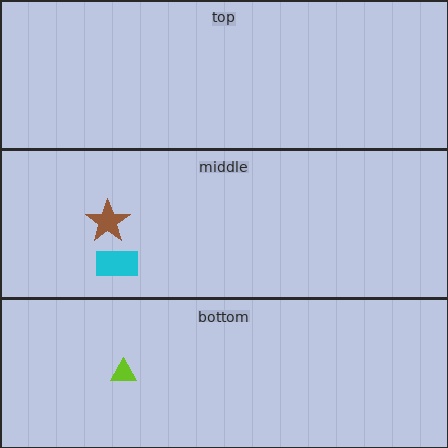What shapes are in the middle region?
The brown star, the cyan rectangle.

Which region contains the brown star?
The middle region.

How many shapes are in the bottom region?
1.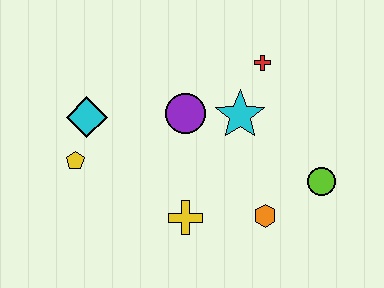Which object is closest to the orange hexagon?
The lime circle is closest to the orange hexagon.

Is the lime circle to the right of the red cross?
Yes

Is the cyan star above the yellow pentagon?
Yes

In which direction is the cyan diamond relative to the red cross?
The cyan diamond is to the left of the red cross.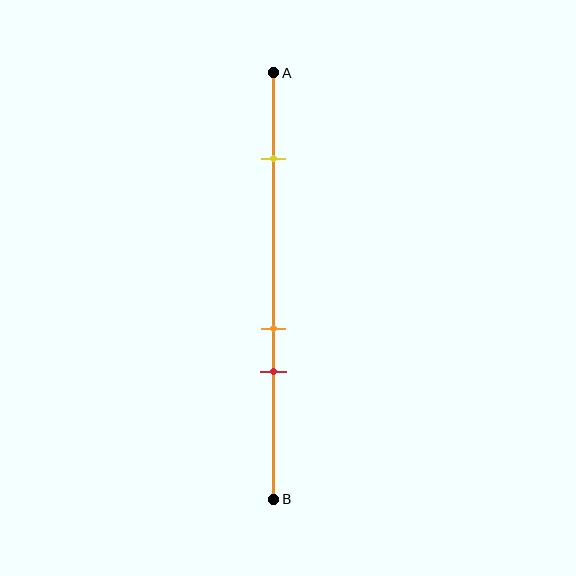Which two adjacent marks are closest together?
The orange and red marks are the closest adjacent pair.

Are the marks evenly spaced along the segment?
No, the marks are not evenly spaced.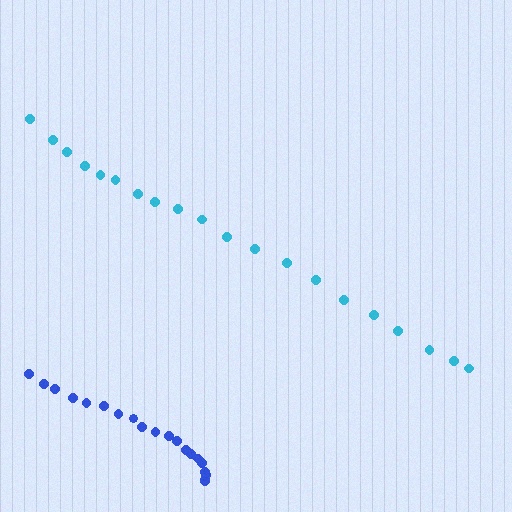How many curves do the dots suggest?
There are 2 distinct paths.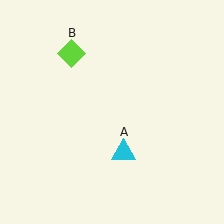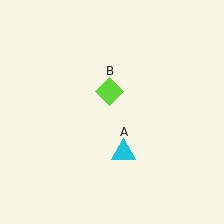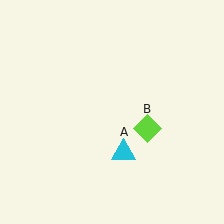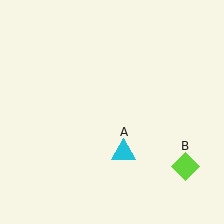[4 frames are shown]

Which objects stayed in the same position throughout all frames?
Cyan triangle (object A) remained stationary.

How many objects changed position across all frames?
1 object changed position: lime diamond (object B).